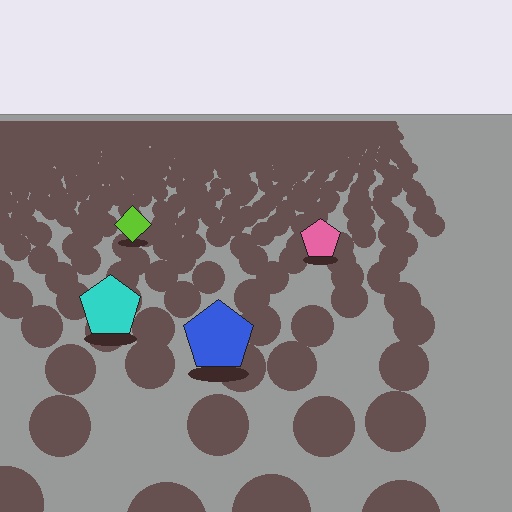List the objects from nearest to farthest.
From nearest to farthest: the blue pentagon, the cyan pentagon, the pink pentagon, the lime diamond.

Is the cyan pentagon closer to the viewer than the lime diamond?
Yes. The cyan pentagon is closer — you can tell from the texture gradient: the ground texture is coarser near it.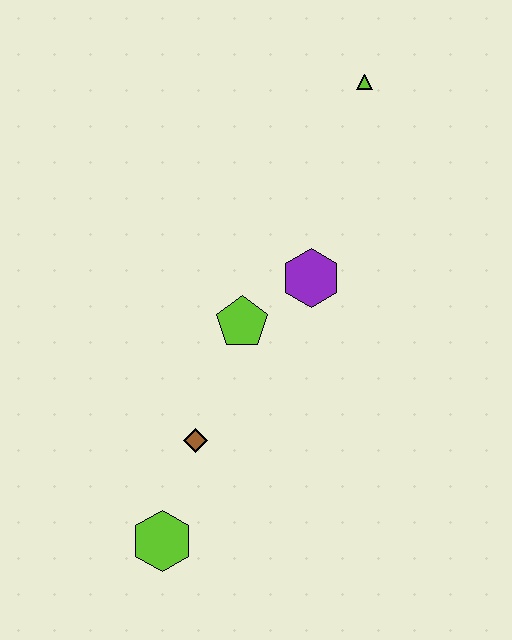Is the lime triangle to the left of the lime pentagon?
No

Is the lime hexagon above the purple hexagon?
No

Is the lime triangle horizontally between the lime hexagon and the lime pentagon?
No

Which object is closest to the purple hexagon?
The lime pentagon is closest to the purple hexagon.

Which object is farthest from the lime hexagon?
The lime triangle is farthest from the lime hexagon.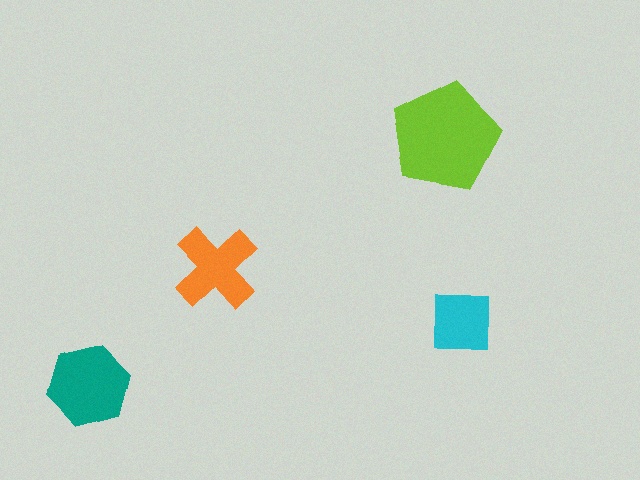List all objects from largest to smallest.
The lime pentagon, the teal hexagon, the orange cross, the cyan square.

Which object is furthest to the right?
The cyan square is rightmost.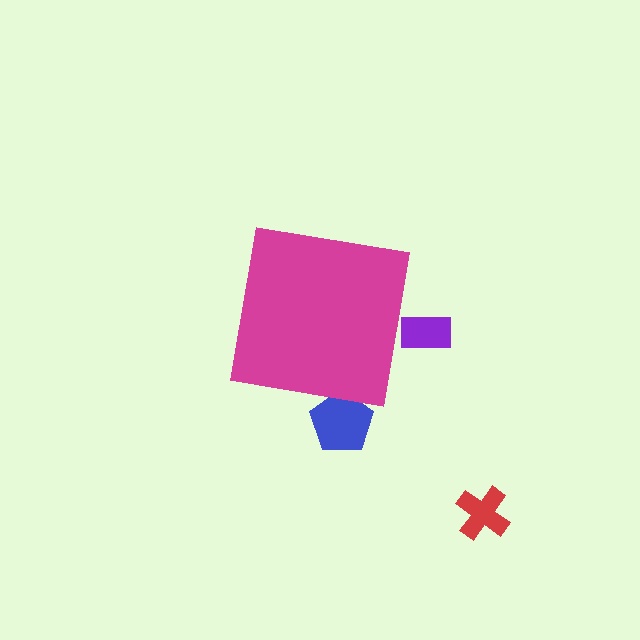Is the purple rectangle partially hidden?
Yes, the purple rectangle is partially hidden behind the magenta square.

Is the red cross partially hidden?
No, the red cross is fully visible.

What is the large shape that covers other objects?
A magenta square.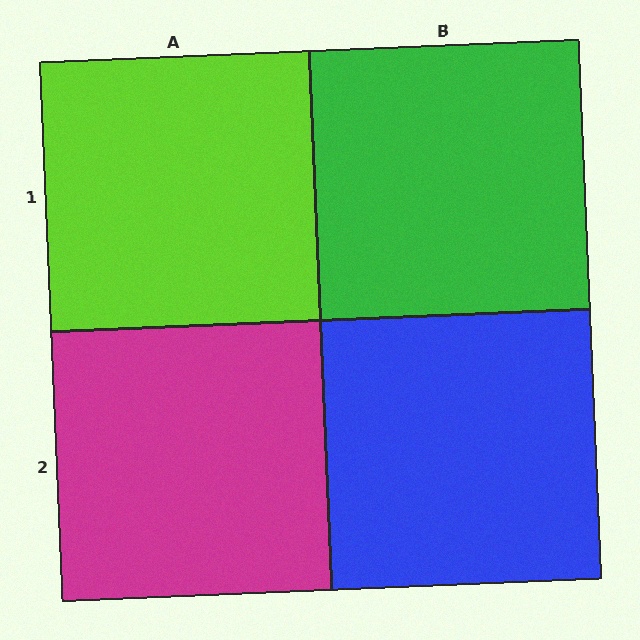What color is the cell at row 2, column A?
Magenta.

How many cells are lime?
1 cell is lime.